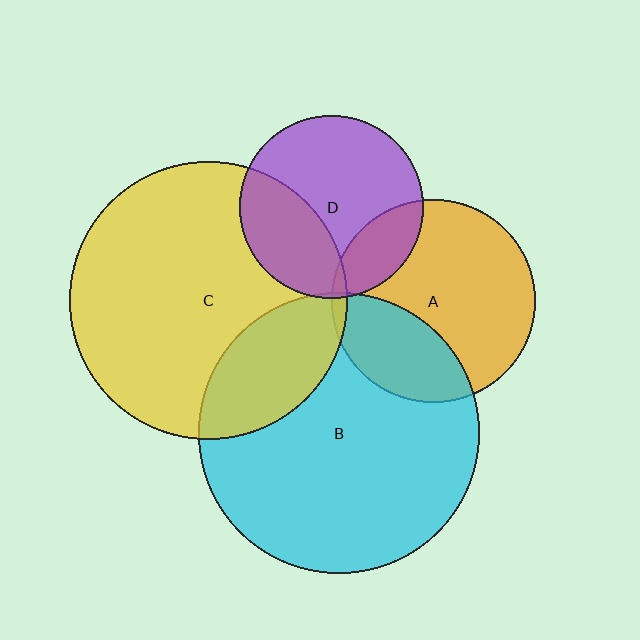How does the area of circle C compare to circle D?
Approximately 2.3 times.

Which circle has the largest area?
Circle B (cyan).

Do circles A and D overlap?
Yes.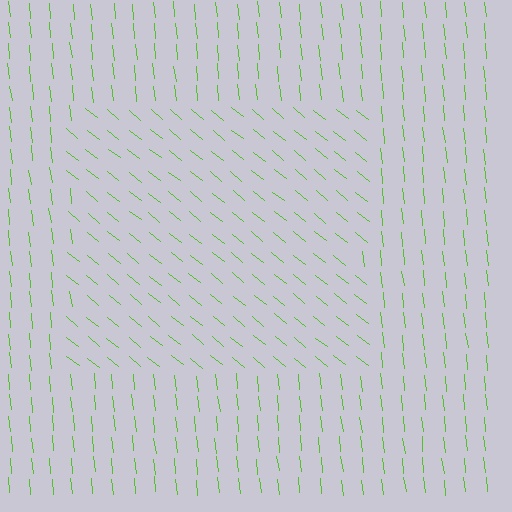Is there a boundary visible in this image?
Yes, there is a texture boundary formed by a change in line orientation.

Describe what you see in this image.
The image is filled with small lime line segments. A rectangle region in the image has lines oriented differently from the surrounding lines, creating a visible texture boundary.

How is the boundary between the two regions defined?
The boundary is defined purely by a change in line orientation (approximately 45 degrees difference). All lines are the same color and thickness.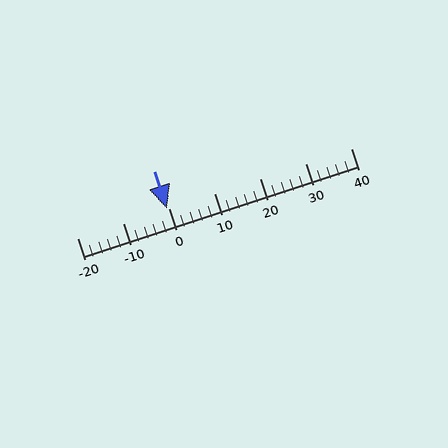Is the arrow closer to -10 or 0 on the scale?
The arrow is closer to 0.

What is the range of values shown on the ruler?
The ruler shows values from -20 to 40.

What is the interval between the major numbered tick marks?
The major tick marks are spaced 10 units apart.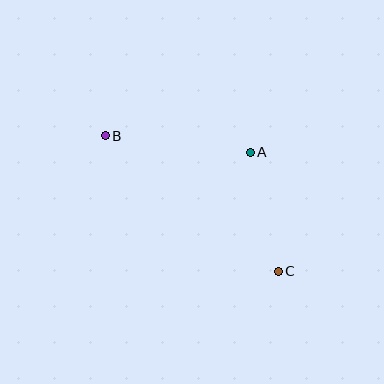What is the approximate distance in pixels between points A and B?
The distance between A and B is approximately 146 pixels.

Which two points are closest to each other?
Points A and C are closest to each other.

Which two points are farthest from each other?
Points B and C are farthest from each other.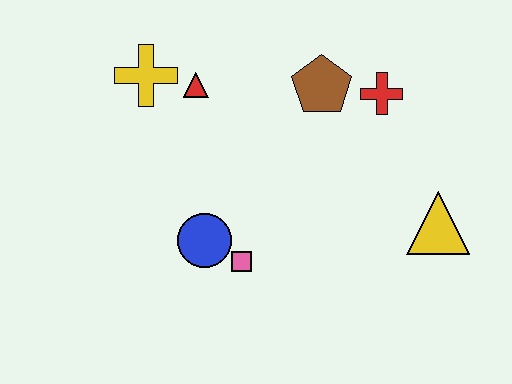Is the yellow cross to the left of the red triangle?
Yes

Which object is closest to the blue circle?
The pink square is closest to the blue circle.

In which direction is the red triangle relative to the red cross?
The red triangle is to the left of the red cross.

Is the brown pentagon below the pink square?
No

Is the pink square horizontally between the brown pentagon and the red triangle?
Yes